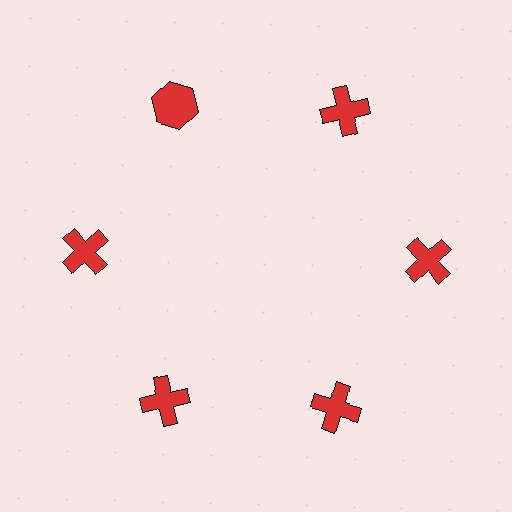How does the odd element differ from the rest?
It has a different shape: hexagon instead of cross.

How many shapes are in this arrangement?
There are 6 shapes arranged in a ring pattern.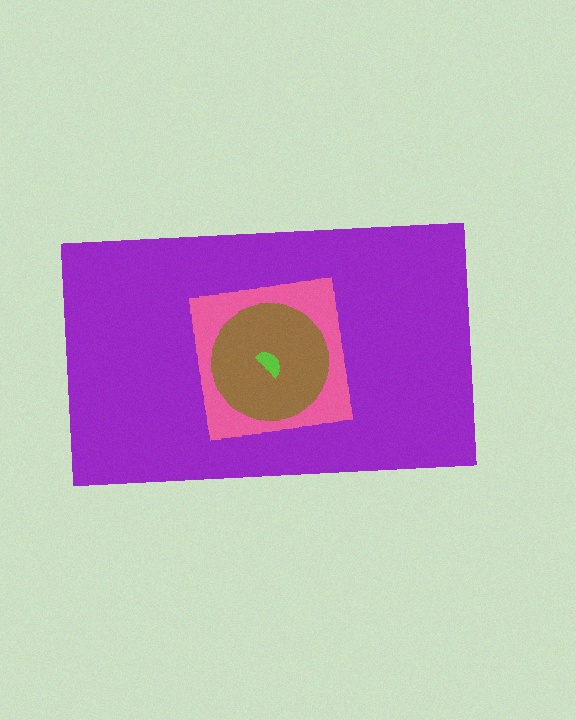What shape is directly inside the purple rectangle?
The pink square.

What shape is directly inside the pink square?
The brown circle.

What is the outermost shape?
The purple rectangle.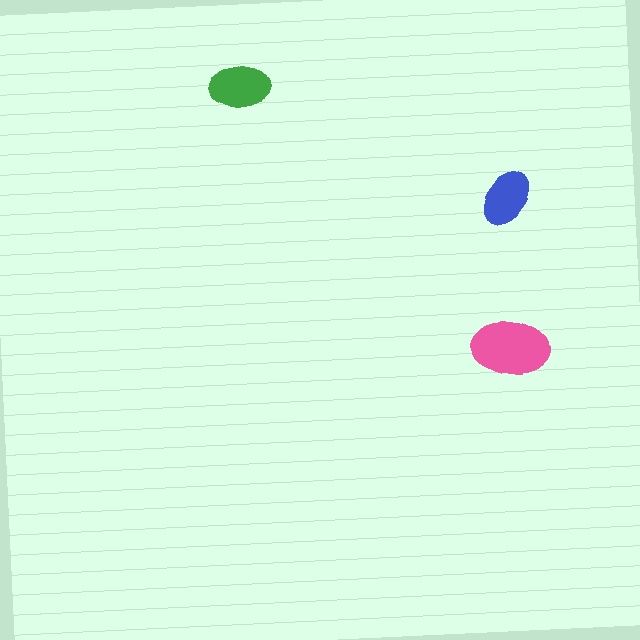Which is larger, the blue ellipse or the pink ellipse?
The pink one.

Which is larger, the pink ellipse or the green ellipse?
The pink one.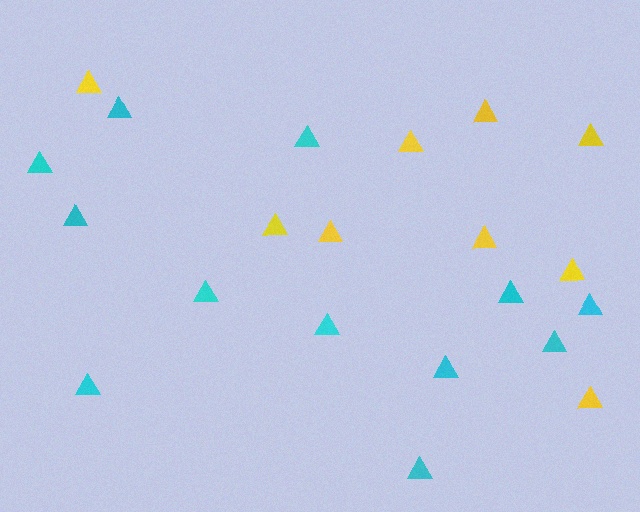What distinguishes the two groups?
There are 2 groups: one group of cyan triangles (12) and one group of yellow triangles (9).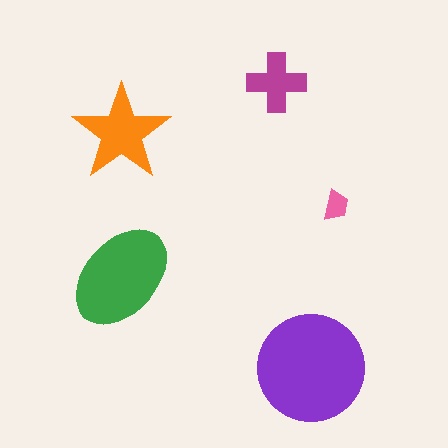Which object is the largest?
The purple circle.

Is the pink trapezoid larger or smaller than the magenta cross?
Smaller.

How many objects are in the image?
There are 5 objects in the image.